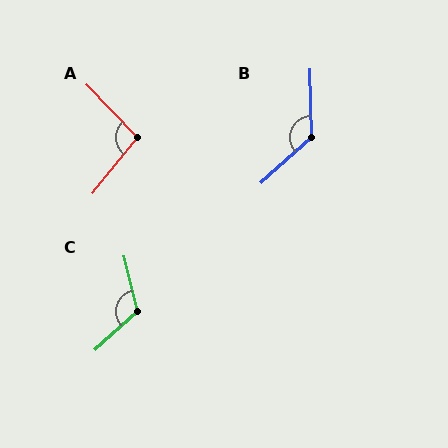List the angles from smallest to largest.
A (97°), C (118°), B (131°).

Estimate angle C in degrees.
Approximately 118 degrees.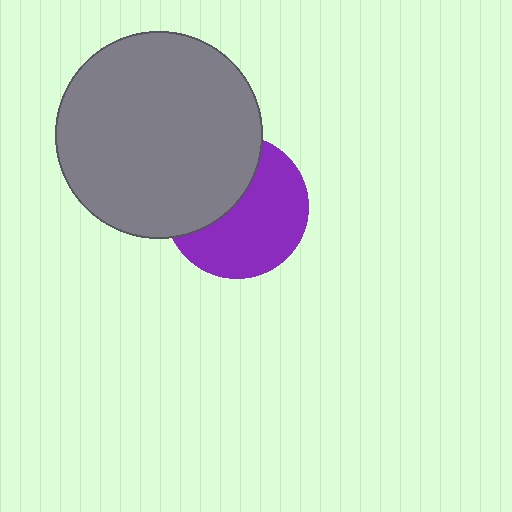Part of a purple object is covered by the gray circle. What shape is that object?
It is a circle.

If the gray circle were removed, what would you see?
You would see the complete purple circle.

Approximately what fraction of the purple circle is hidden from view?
Roughly 41% of the purple circle is hidden behind the gray circle.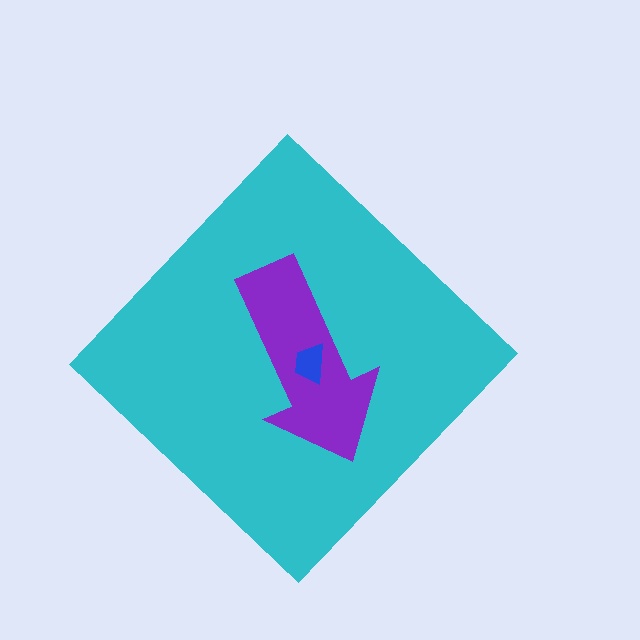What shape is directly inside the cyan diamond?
The purple arrow.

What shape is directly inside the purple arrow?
The blue trapezoid.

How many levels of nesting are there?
3.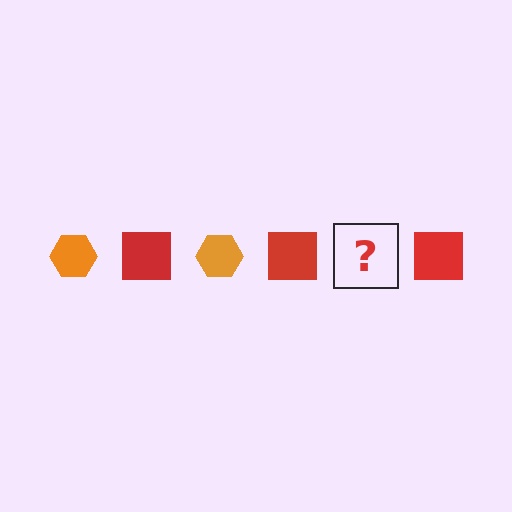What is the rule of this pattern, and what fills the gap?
The rule is that the pattern alternates between orange hexagon and red square. The gap should be filled with an orange hexagon.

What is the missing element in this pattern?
The missing element is an orange hexagon.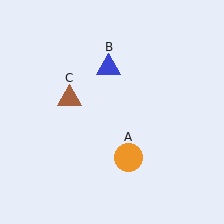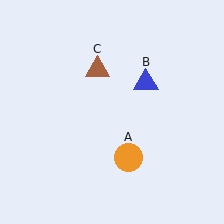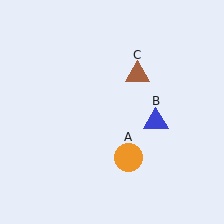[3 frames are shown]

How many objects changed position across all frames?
2 objects changed position: blue triangle (object B), brown triangle (object C).